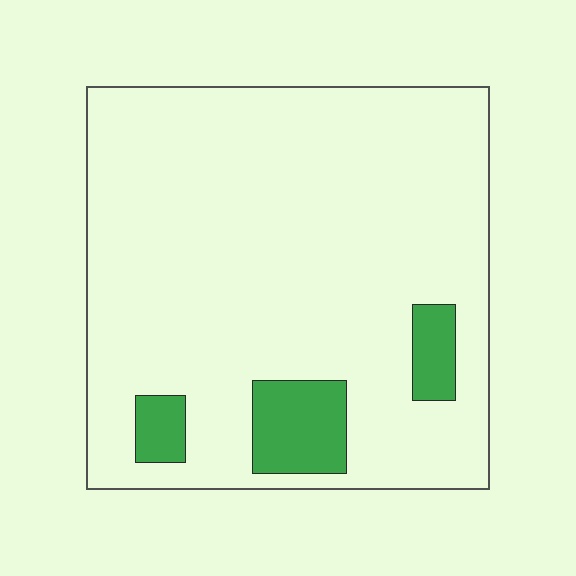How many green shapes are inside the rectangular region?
3.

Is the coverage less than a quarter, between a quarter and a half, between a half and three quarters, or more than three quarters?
Less than a quarter.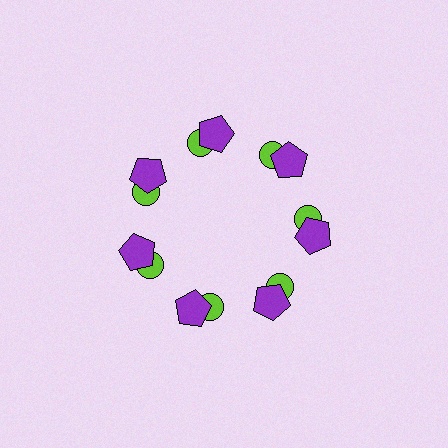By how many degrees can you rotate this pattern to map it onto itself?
The pattern maps onto itself every 51 degrees of rotation.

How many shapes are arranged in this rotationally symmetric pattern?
There are 14 shapes, arranged in 7 groups of 2.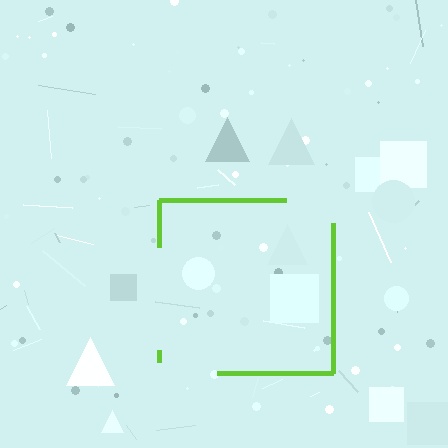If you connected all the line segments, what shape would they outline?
They would outline a square.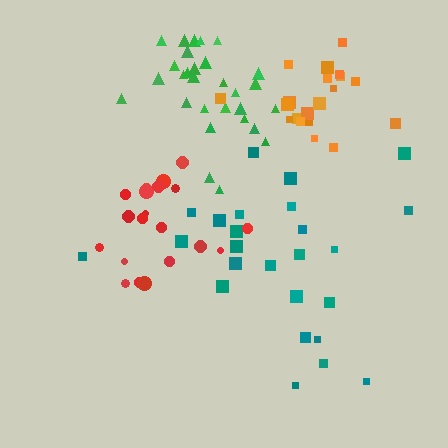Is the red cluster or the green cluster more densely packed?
Red.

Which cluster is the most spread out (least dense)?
Teal.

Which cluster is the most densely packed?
Orange.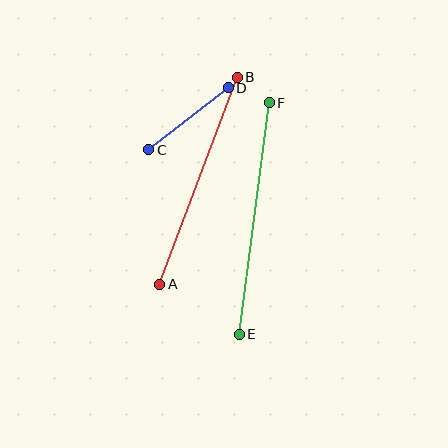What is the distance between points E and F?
The distance is approximately 233 pixels.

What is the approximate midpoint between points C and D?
The midpoint is at approximately (188, 119) pixels.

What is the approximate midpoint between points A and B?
The midpoint is at approximately (199, 181) pixels.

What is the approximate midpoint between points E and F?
The midpoint is at approximately (254, 219) pixels.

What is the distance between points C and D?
The distance is approximately 101 pixels.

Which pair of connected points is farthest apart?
Points E and F are farthest apart.